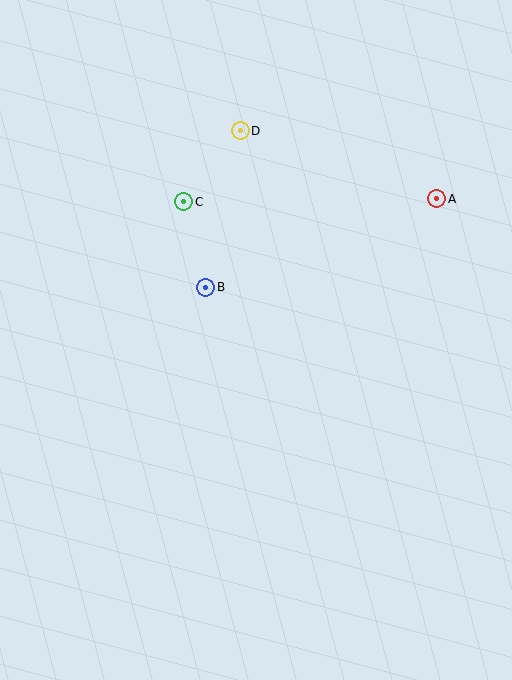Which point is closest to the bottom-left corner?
Point B is closest to the bottom-left corner.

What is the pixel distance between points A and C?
The distance between A and C is 253 pixels.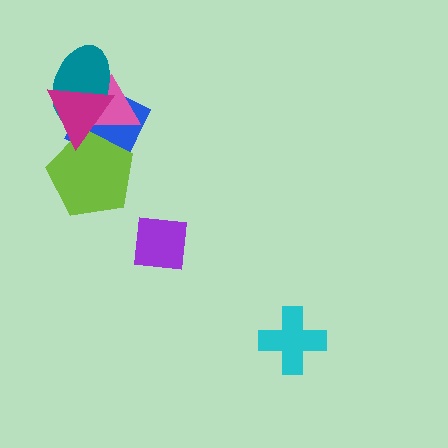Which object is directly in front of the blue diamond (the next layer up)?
The lime pentagon is directly in front of the blue diamond.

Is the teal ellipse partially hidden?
Yes, it is partially covered by another shape.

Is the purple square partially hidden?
No, no other shape covers it.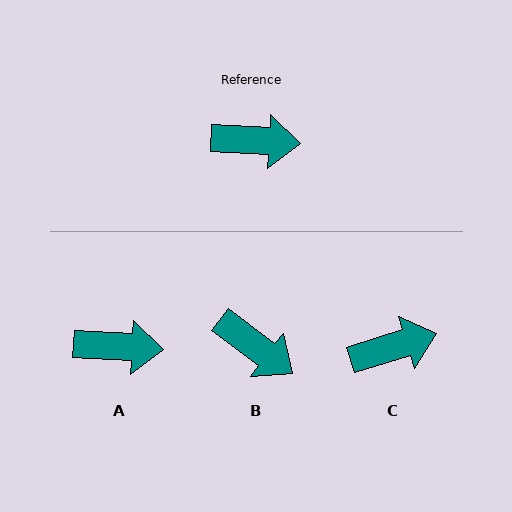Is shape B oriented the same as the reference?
No, it is off by about 34 degrees.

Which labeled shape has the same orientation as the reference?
A.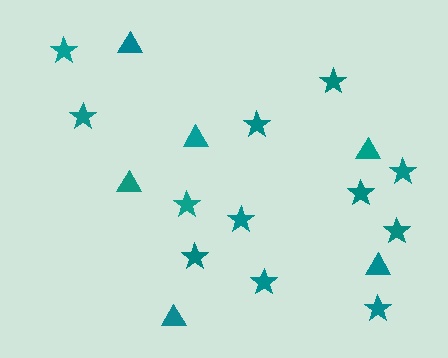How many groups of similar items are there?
There are 2 groups: one group of triangles (6) and one group of stars (12).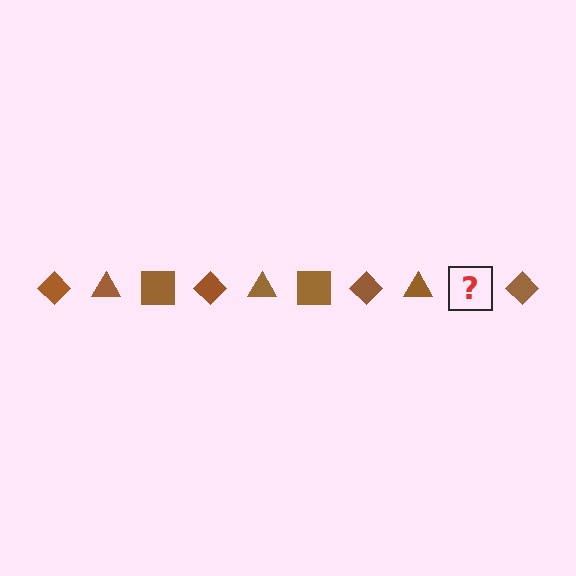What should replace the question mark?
The question mark should be replaced with a brown square.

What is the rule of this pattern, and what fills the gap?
The rule is that the pattern cycles through diamond, triangle, square shapes in brown. The gap should be filled with a brown square.